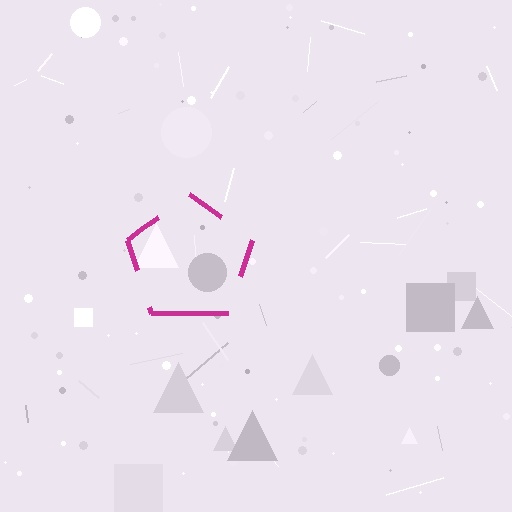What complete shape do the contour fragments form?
The contour fragments form a pentagon.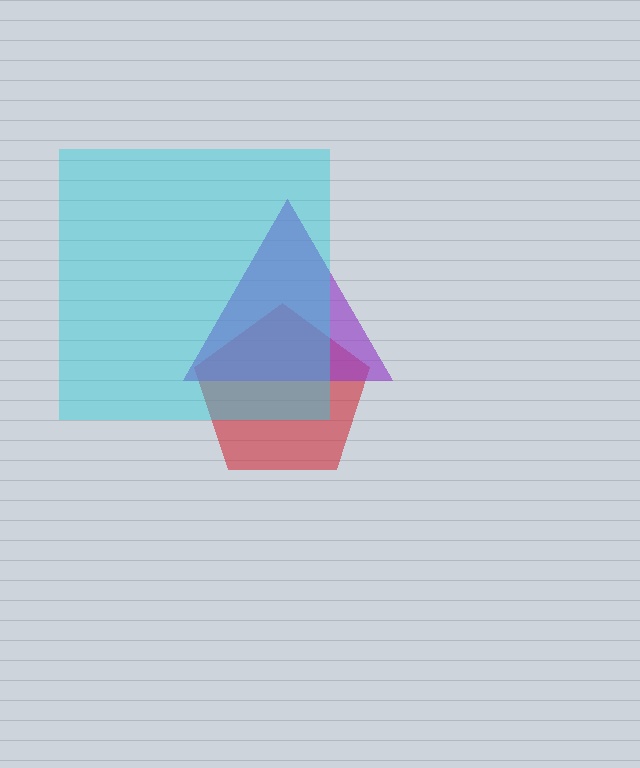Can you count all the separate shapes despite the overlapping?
Yes, there are 3 separate shapes.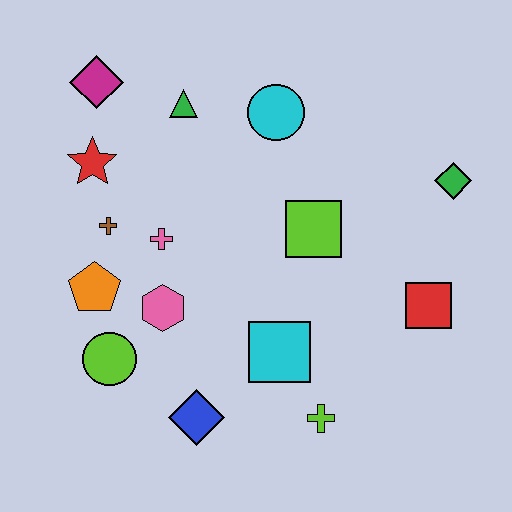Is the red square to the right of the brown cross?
Yes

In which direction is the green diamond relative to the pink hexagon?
The green diamond is to the right of the pink hexagon.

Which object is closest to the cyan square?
The lime cross is closest to the cyan square.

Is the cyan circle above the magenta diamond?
No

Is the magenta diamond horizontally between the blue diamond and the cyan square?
No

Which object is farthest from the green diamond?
The lime circle is farthest from the green diamond.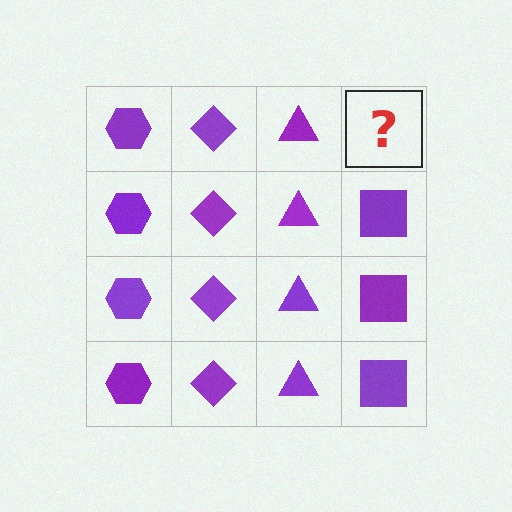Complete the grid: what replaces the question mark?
The question mark should be replaced with a purple square.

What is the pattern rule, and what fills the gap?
The rule is that each column has a consistent shape. The gap should be filled with a purple square.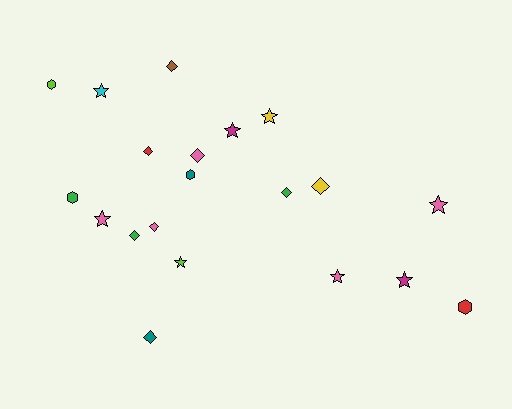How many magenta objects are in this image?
There are 2 magenta objects.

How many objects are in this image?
There are 20 objects.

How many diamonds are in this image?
There are 8 diamonds.